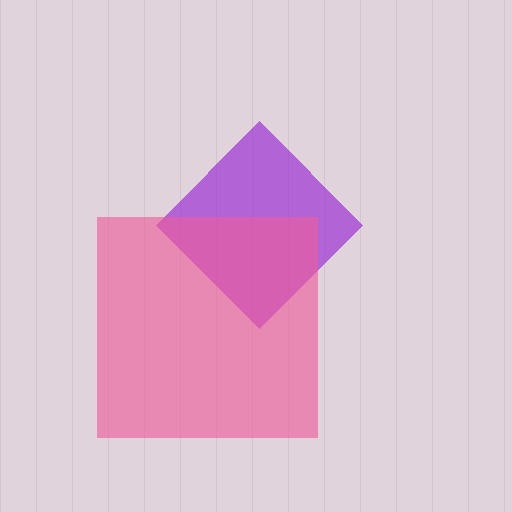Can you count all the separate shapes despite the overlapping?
Yes, there are 2 separate shapes.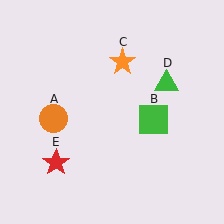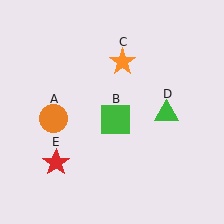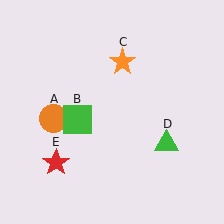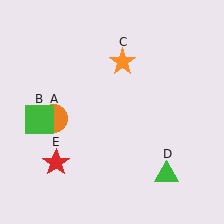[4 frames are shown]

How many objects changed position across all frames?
2 objects changed position: green square (object B), green triangle (object D).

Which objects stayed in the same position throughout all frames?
Orange circle (object A) and orange star (object C) and red star (object E) remained stationary.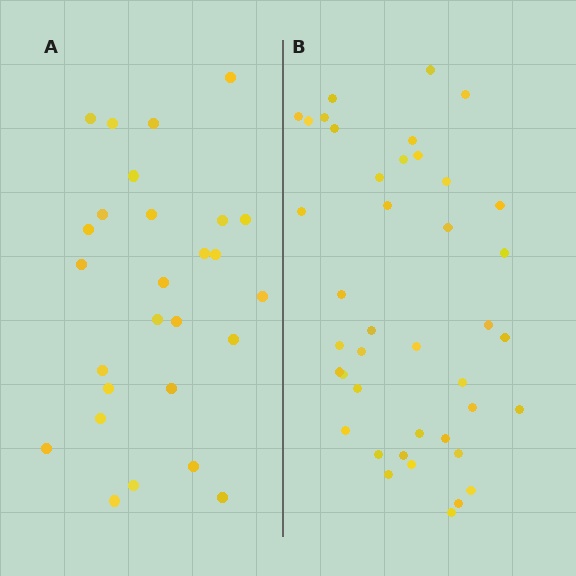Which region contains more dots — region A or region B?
Region B (the right region) has more dots.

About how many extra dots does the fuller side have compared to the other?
Region B has approximately 15 more dots than region A.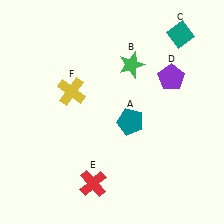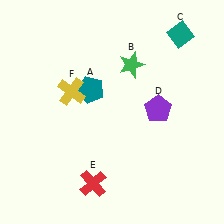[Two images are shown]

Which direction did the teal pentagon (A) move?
The teal pentagon (A) moved left.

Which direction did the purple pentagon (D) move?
The purple pentagon (D) moved down.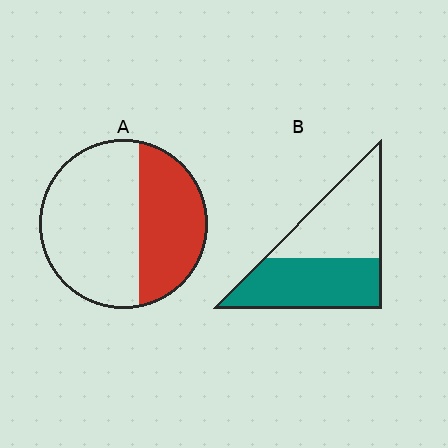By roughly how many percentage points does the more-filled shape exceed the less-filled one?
By roughly 10 percentage points (B over A).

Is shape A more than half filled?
No.